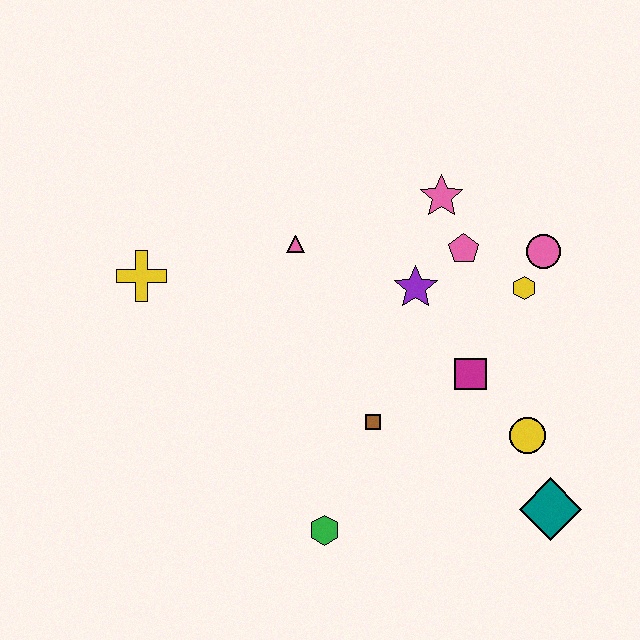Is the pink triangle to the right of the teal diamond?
No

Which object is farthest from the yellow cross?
The teal diamond is farthest from the yellow cross.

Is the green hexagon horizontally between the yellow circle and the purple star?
No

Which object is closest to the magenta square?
The yellow circle is closest to the magenta square.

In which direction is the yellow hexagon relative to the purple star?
The yellow hexagon is to the right of the purple star.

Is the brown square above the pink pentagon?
No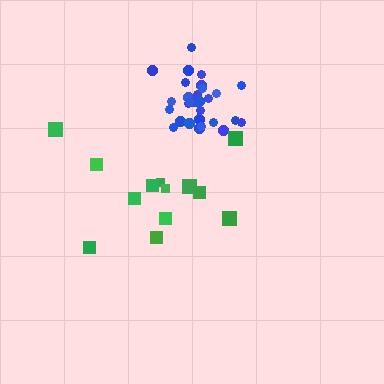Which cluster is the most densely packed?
Blue.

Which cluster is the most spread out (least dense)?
Green.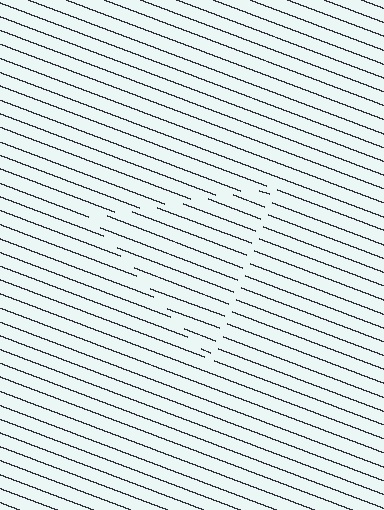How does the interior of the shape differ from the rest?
The interior of the shape contains the same grating, shifted by half a period — the contour is defined by the phase discontinuity where line-ends from the inner and outer gratings abut.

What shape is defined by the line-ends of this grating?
An illusory triangle. The interior of the shape contains the same grating, shifted by half a period — the contour is defined by the phase discontinuity where line-ends from the inner and outer gratings abut.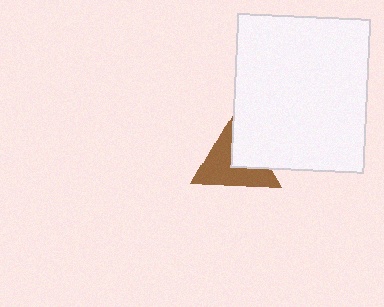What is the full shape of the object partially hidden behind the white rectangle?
The partially hidden object is a brown triangle.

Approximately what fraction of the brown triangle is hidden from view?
Roughly 38% of the brown triangle is hidden behind the white rectangle.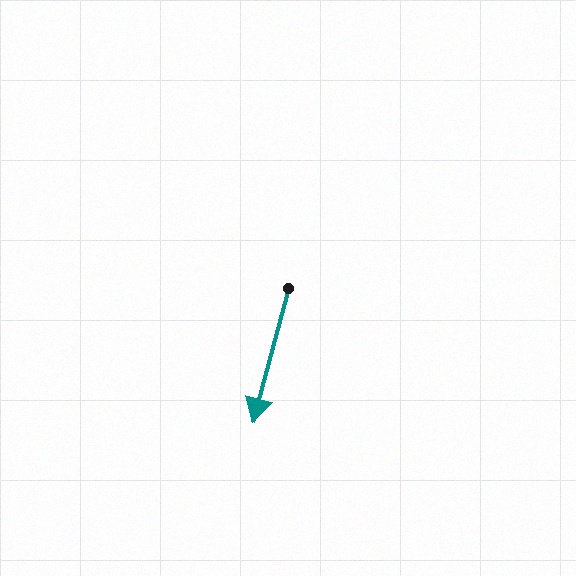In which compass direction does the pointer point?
South.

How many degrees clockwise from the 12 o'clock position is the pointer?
Approximately 195 degrees.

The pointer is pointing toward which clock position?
Roughly 6 o'clock.